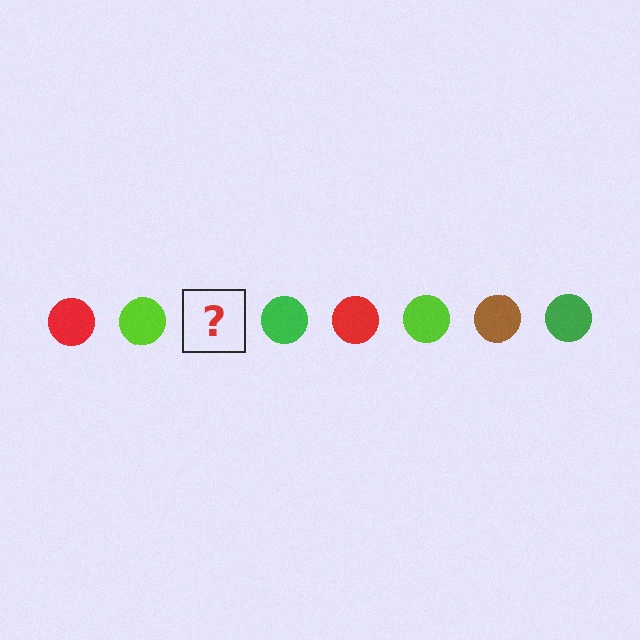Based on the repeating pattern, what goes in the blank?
The blank should be a brown circle.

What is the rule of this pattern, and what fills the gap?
The rule is that the pattern cycles through red, lime, brown, green circles. The gap should be filled with a brown circle.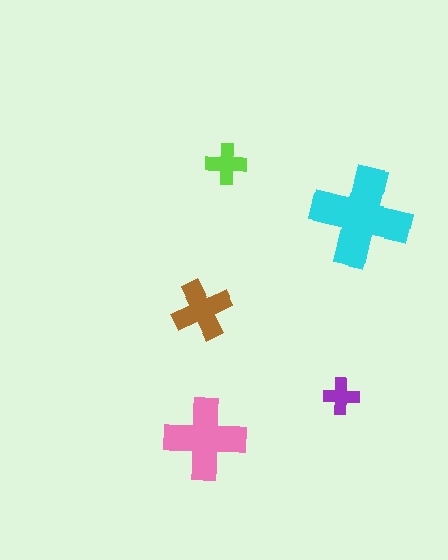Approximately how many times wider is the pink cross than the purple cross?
About 2.5 times wider.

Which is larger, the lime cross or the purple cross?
The lime one.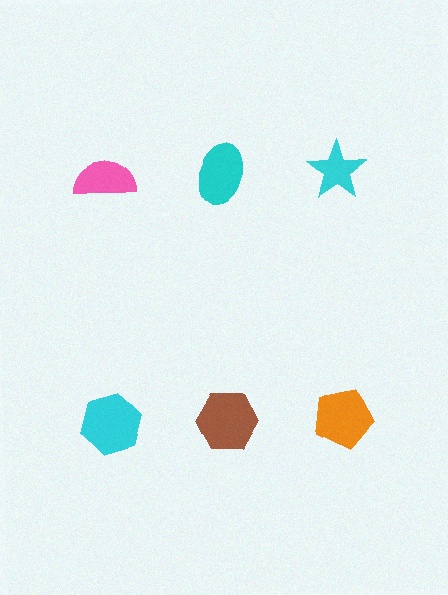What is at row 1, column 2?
A cyan ellipse.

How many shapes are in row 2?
3 shapes.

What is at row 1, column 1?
A pink semicircle.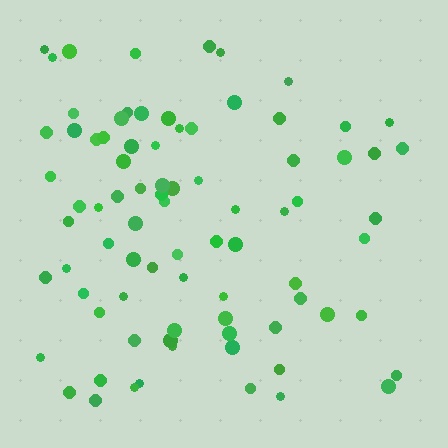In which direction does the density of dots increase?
From right to left, with the left side densest.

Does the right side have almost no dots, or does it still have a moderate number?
Still a moderate number, just noticeably fewer than the left.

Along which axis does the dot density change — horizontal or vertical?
Horizontal.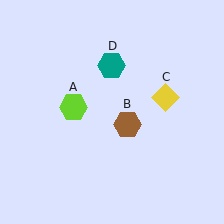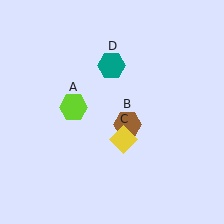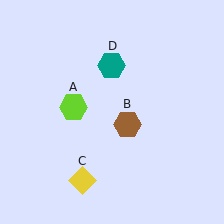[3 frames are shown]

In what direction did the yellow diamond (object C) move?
The yellow diamond (object C) moved down and to the left.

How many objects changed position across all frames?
1 object changed position: yellow diamond (object C).